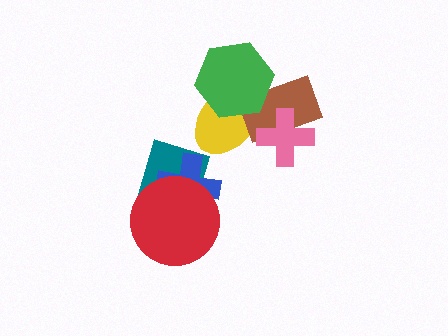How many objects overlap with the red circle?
2 objects overlap with the red circle.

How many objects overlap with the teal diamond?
2 objects overlap with the teal diamond.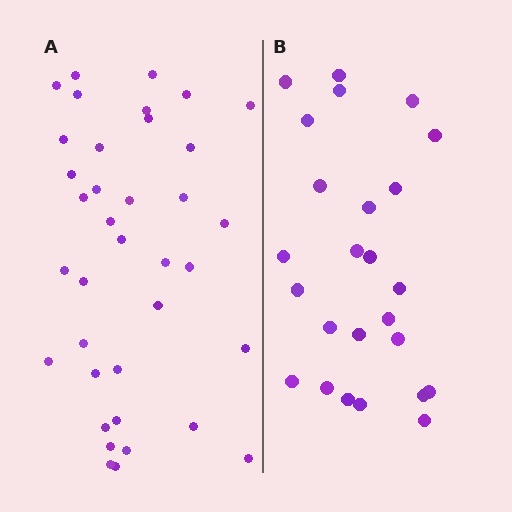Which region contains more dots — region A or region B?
Region A (the left region) has more dots.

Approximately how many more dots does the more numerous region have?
Region A has roughly 12 or so more dots than region B.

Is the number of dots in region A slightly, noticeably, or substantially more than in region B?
Region A has substantially more. The ratio is roughly 1.5 to 1.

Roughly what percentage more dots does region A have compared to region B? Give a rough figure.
About 50% more.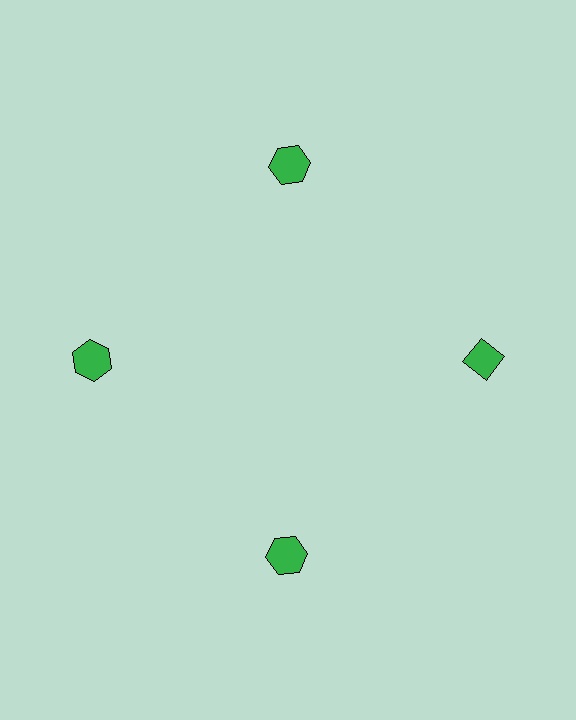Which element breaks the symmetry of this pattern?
The green diamond at roughly the 3 o'clock position breaks the symmetry. All other shapes are green hexagons.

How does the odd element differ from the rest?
It has a different shape: diamond instead of hexagon.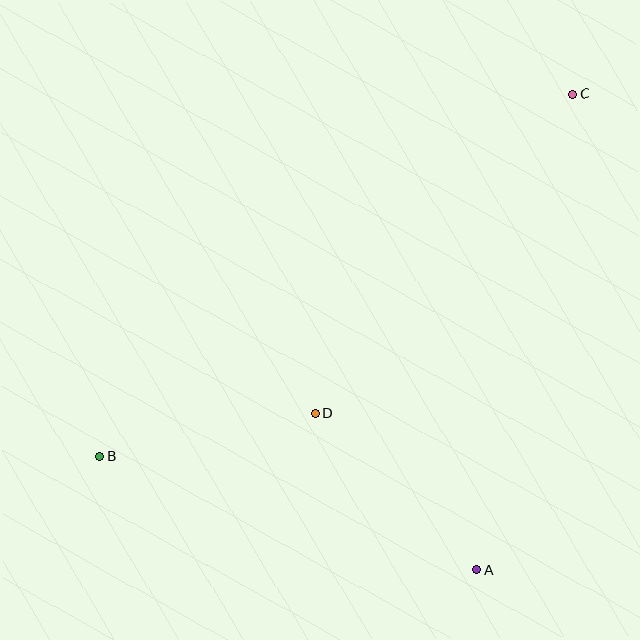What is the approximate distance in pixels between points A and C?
The distance between A and C is approximately 485 pixels.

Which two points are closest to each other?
Points B and D are closest to each other.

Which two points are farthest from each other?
Points B and C are farthest from each other.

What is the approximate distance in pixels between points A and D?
The distance between A and D is approximately 225 pixels.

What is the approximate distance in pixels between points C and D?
The distance between C and D is approximately 410 pixels.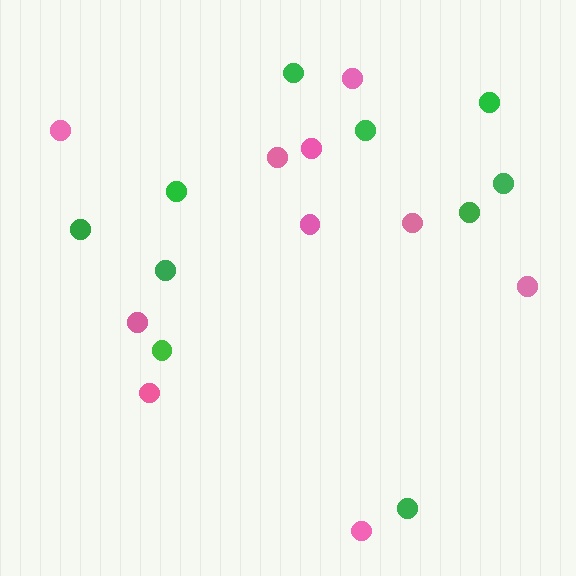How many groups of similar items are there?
There are 2 groups: one group of green circles (10) and one group of pink circles (10).